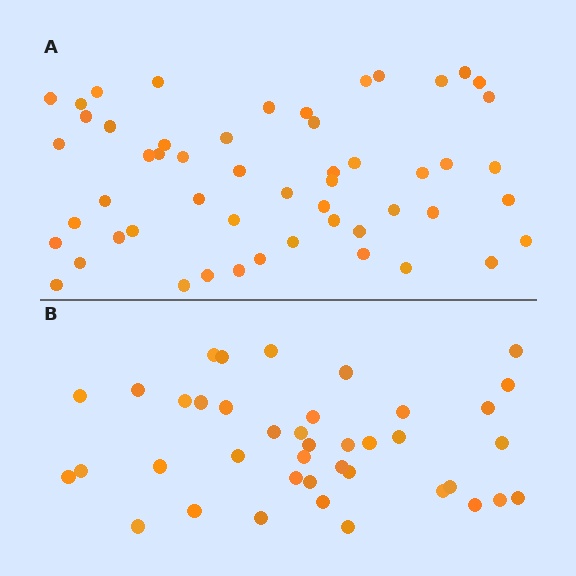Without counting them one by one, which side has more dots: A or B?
Region A (the top region) has more dots.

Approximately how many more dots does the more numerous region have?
Region A has approximately 15 more dots than region B.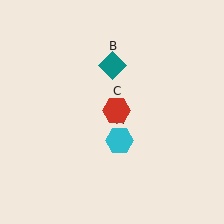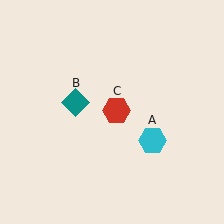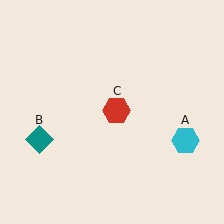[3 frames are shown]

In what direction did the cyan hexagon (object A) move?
The cyan hexagon (object A) moved right.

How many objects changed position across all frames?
2 objects changed position: cyan hexagon (object A), teal diamond (object B).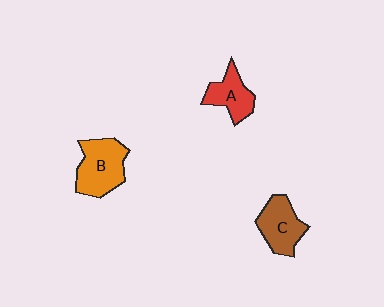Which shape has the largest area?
Shape B (orange).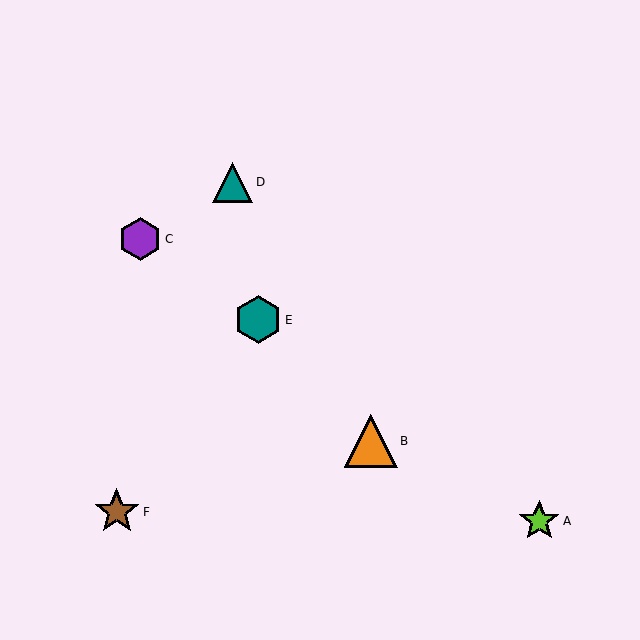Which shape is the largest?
The orange triangle (labeled B) is the largest.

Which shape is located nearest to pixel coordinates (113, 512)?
The brown star (labeled F) at (117, 512) is nearest to that location.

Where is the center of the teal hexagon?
The center of the teal hexagon is at (258, 320).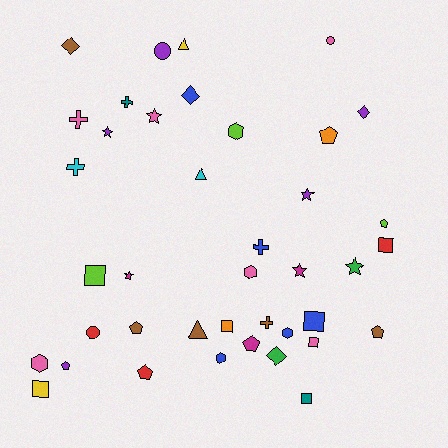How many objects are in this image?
There are 40 objects.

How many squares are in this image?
There are 7 squares.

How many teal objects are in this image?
There are 2 teal objects.